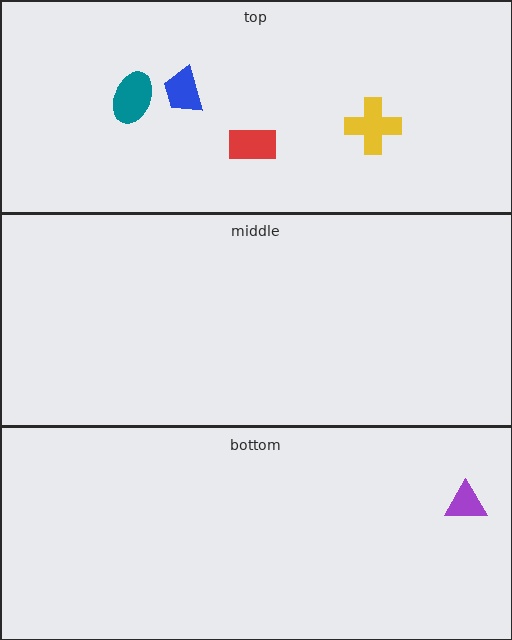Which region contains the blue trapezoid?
The top region.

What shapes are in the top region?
The blue trapezoid, the teal ellipse, the red rectangle, the yellow cross.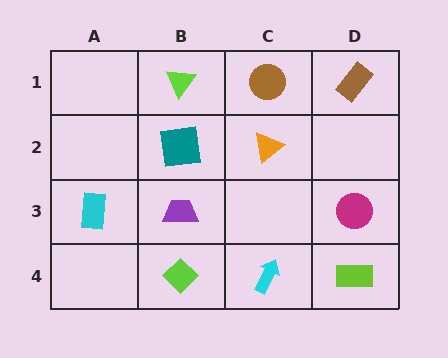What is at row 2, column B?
A teal square.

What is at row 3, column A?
A cyan rectangle.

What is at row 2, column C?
An orange triangle.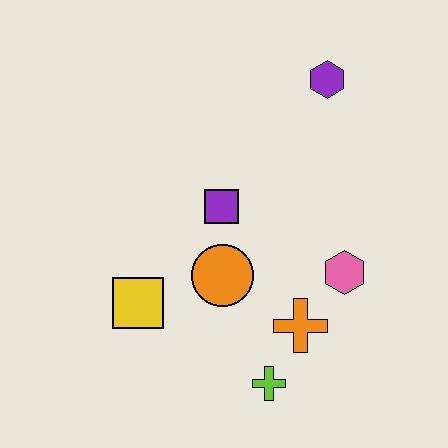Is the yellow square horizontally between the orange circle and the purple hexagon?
No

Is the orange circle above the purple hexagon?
No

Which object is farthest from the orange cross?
The purple hexagon is farthest from the orange cross.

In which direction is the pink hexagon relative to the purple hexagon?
The pink hexagon is below the purple hexagon.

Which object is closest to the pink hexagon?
The orange cross is closest to the pink hexagon.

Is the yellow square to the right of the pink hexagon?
No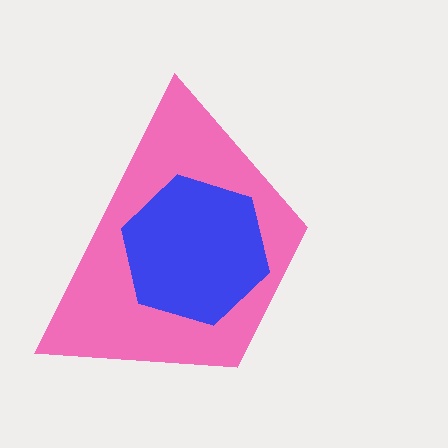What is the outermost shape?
The pink trapezoid.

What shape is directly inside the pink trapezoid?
The blue hexagon.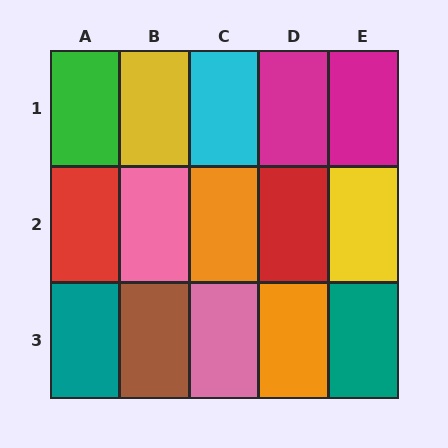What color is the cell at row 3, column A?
Teal.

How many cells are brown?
1 cell is brown.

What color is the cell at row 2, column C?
Orange.